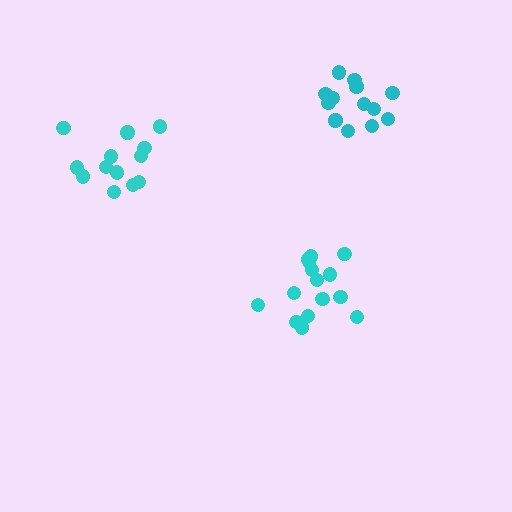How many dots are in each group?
Group 1: 13 dots, Group 2: 15 dots, Group 3: 13 dots (41 total).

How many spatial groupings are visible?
There are 3 spatial groupings.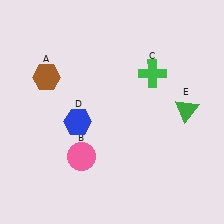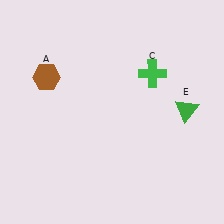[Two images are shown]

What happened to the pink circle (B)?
The pink circle (B) was removed in Image 2. It was in the bottom-left area of Image 1.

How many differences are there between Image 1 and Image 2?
There are 2 differences between the two images.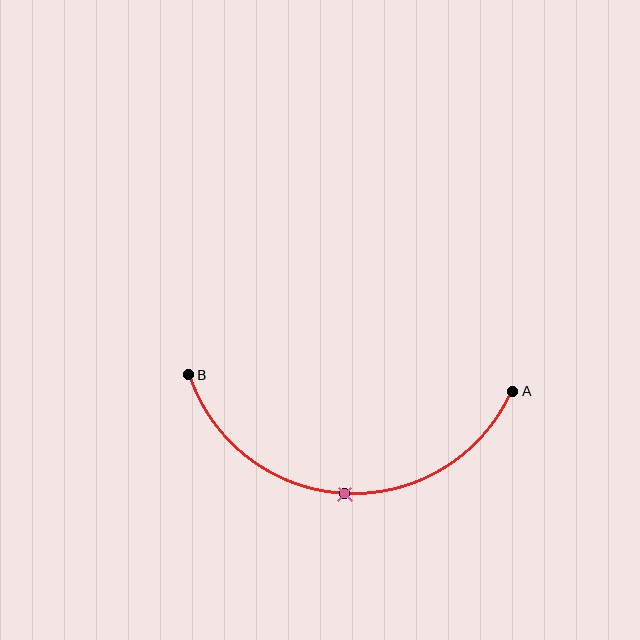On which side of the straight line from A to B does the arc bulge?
The arc bulges below the straight line connecting A and B.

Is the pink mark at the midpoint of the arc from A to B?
Yes. The pink mark lies on the arc at equal arc-length from both A and B — it is the arc midpoint.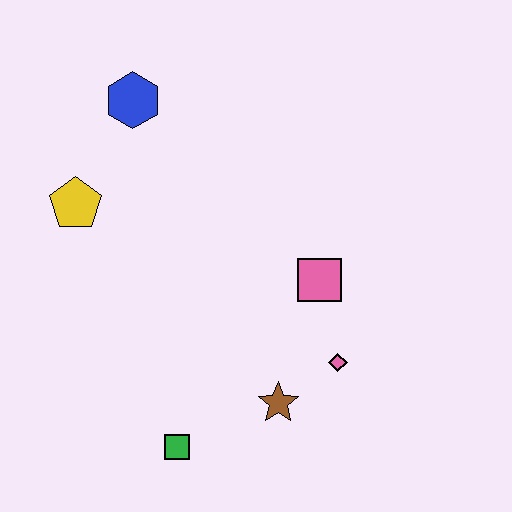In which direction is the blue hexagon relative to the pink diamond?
The blue hexagon is above the pink diamond.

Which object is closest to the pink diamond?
The brown star is closest to the pink diamond.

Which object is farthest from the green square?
The blue hexagon is farthest from the green square.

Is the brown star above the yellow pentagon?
No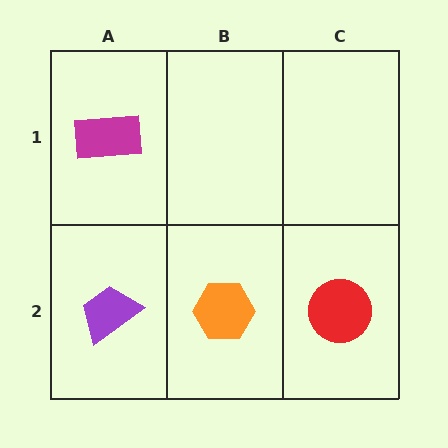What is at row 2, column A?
A purple trapezoid.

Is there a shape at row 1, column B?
No, that cell is empty.